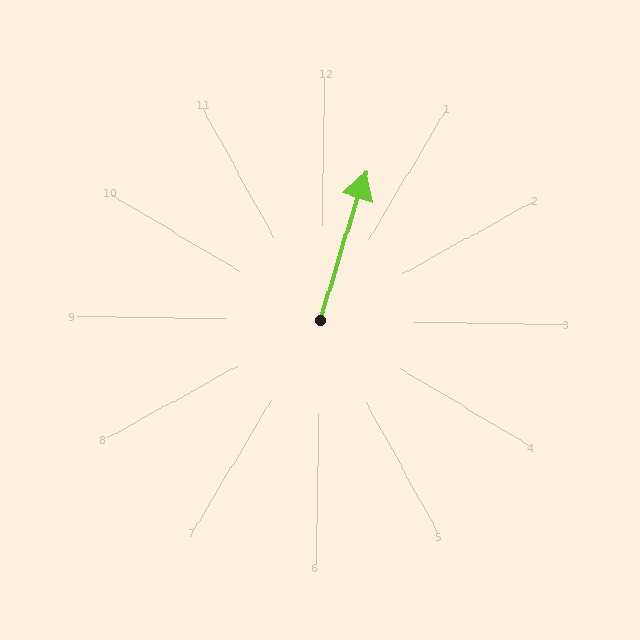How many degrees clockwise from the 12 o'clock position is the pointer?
Approximately 16 degrees.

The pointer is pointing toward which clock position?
Roughly 1 o'clock.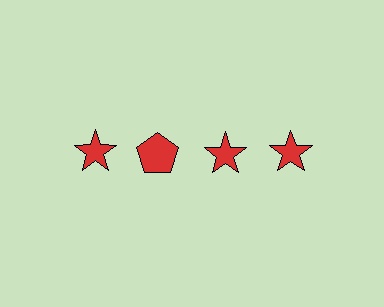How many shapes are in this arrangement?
There are 4 shapes arranged in a grid pattern.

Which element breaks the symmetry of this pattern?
The red pentagon in the top row, second from left column breaks the symmetry. All other shapes are red stars.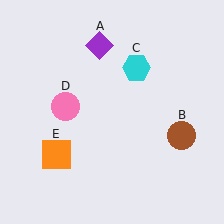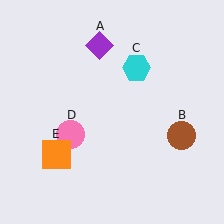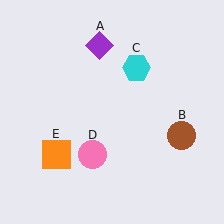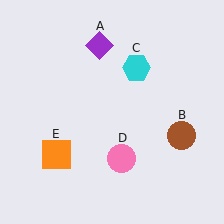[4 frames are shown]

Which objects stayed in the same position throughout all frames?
Purple diamond (object A) and brown circle (object B) and cyan hexagon (object C) and orange square (object E) remained stationary.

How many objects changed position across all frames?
1 object changed position: pink circle (object D).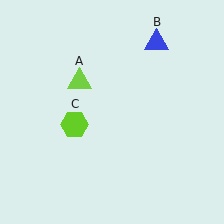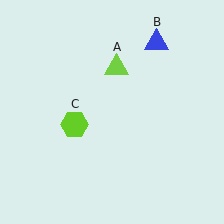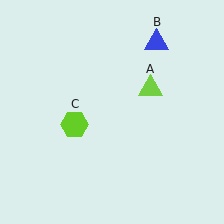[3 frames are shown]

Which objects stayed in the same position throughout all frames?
Blue triangle (object B) and lime hexagon (object C) remained stationary.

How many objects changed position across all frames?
1 object changed position: lime triangle (object A).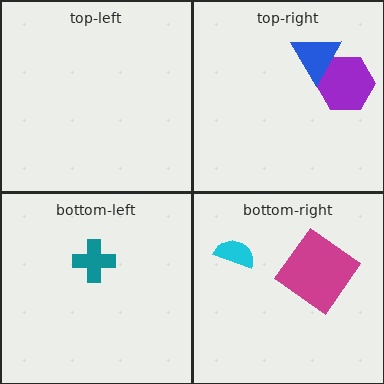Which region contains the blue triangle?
The top-right region.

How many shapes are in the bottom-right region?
2.